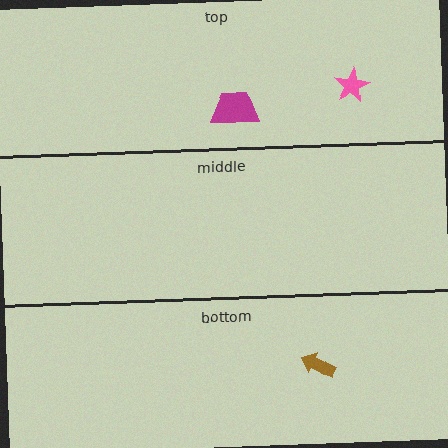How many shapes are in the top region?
2.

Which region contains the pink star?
The top region.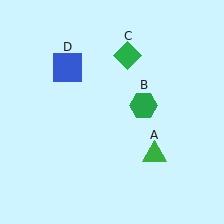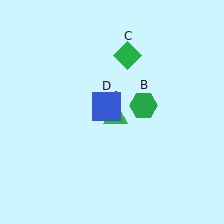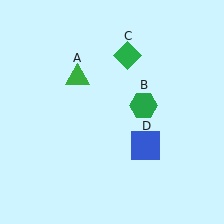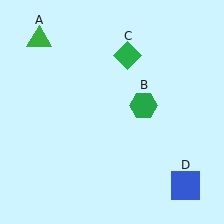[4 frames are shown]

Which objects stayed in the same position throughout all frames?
Green hexagon (object B) and green diamond (object C) remained stationary.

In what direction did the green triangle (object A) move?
The green triangle (object A) moved up and to the left.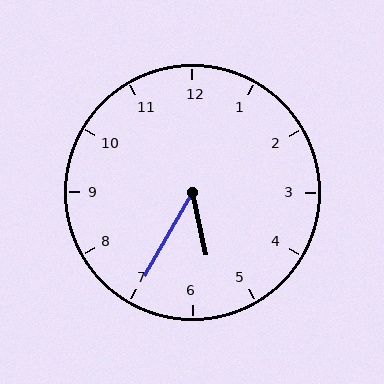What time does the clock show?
5:35.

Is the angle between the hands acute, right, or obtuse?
It is acute.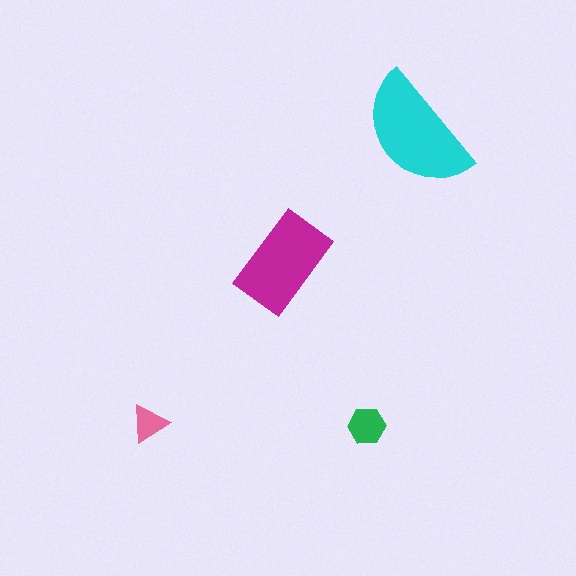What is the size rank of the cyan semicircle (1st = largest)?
1st.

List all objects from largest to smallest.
The cyan semicircle, the magenta rectangle, the green hexagon, the pink triangle.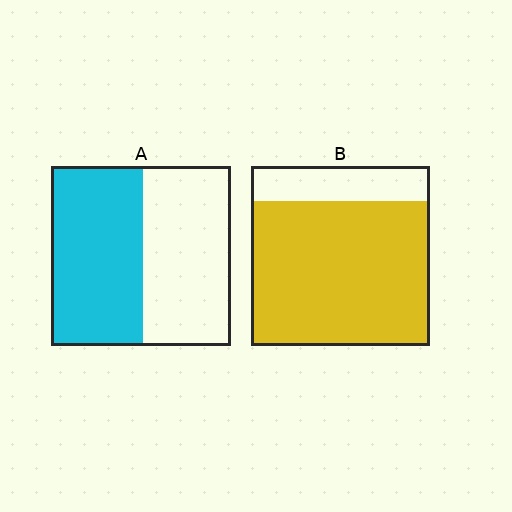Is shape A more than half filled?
Roughly half.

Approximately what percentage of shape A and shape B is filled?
A is approximately 50% and B is approximately 80%.